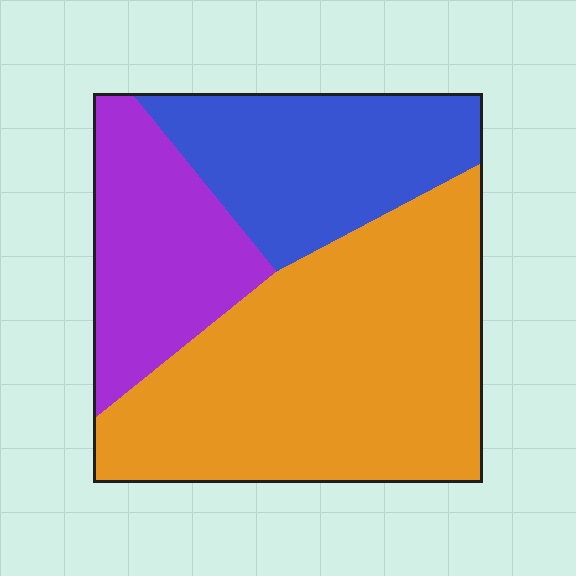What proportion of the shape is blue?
Blue covers roughly 25% of the shape.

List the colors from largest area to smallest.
From largest to smallest: orange, blue, purple.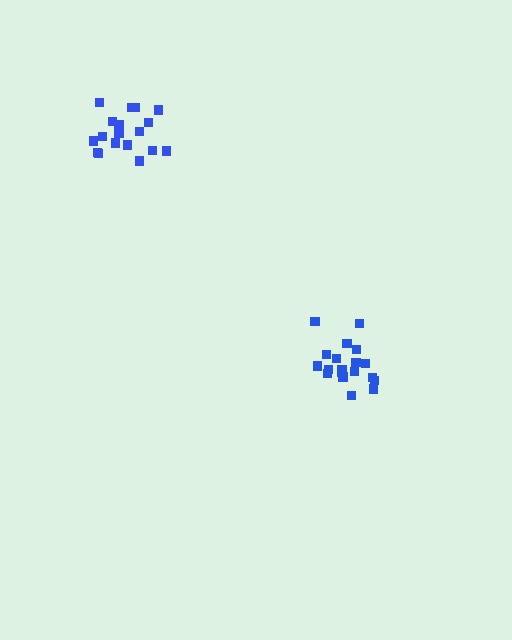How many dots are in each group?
Group 1: 20 dots, Group 2: 18 dots (38 total).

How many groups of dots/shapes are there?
There are 2 groups.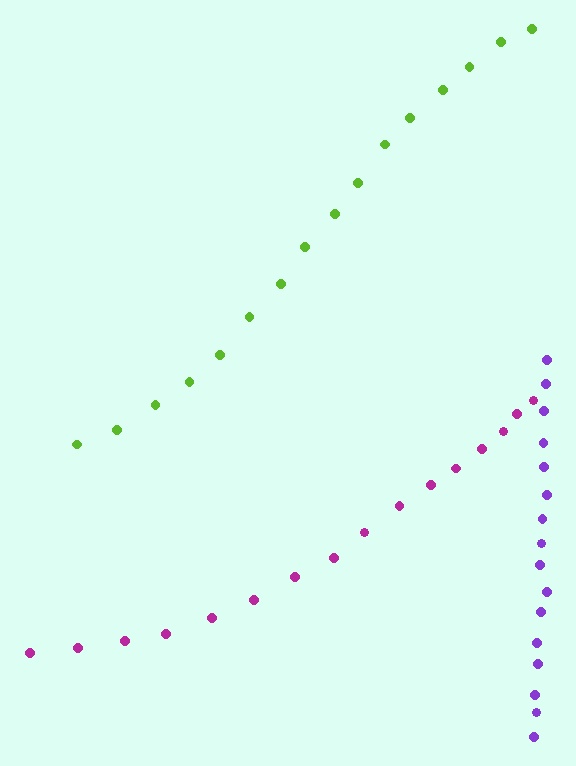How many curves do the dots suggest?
There are 3 distinct paths.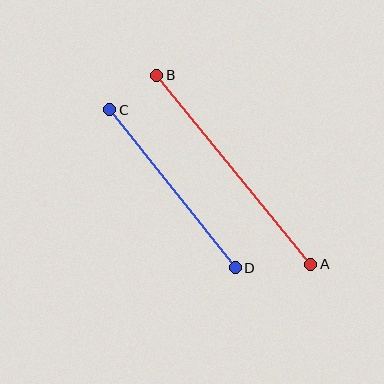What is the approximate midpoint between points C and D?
The midpoint is at approximately (173, 189) pixels.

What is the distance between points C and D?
The distance is approximately 202 pixels.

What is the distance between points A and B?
The distance is approximately 244 pixels.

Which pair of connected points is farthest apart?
Points A and B are farthest apart.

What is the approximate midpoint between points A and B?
The midpoint is at approximately (234, 170) pixels.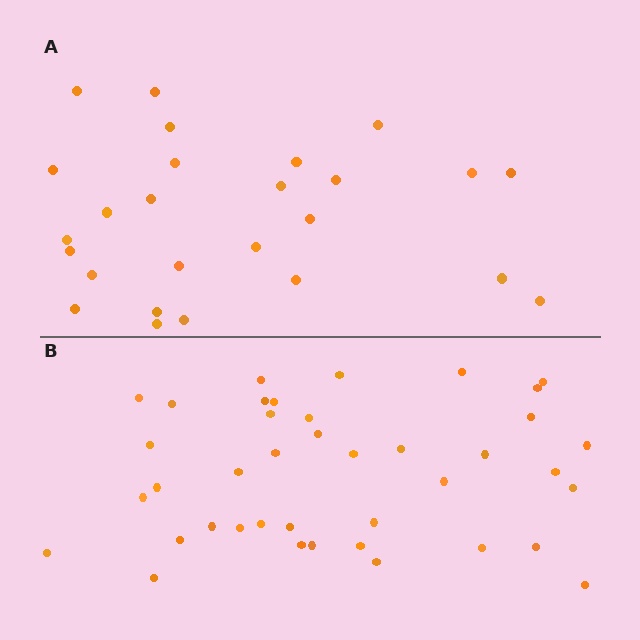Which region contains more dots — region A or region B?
Region B (the bottom region) has more dots.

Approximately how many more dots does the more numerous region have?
Region B has approximately 15 more dots than region A.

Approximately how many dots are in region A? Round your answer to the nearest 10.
About 30 dots. (The exact count is 26, which rounds to 30.)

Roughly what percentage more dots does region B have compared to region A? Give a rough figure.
About 55% more.